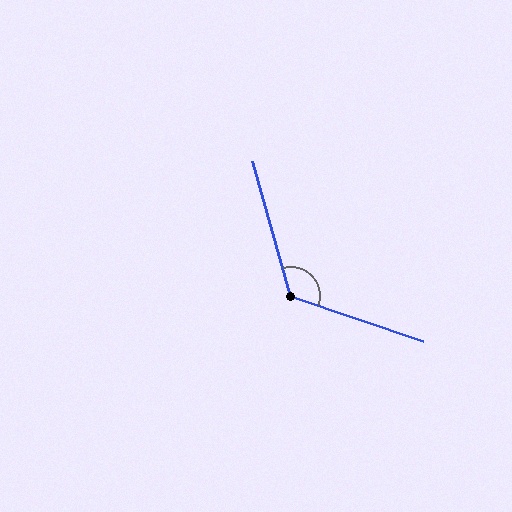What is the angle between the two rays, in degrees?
Approximately 125 degrees.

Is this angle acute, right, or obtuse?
It is obtuse.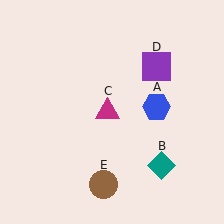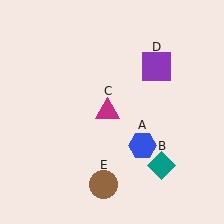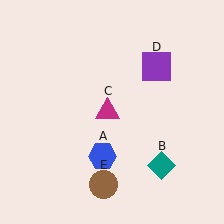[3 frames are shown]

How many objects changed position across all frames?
1 object changed position: blue hexagon (object A).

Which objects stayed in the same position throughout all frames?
Teal diamond (object B) and magenta triangle (object C) and purple square (object D) and brown circle (object E) remained stationary.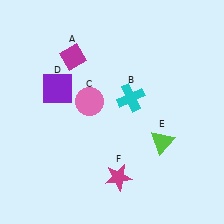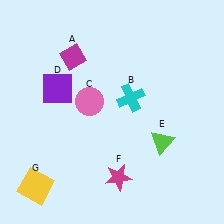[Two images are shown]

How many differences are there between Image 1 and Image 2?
There is 1 difference between the two images.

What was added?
A yellow square (G) was added in Image 2.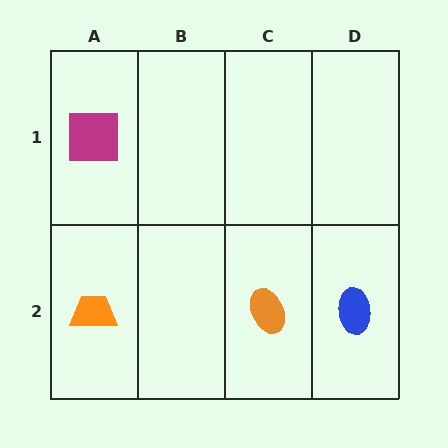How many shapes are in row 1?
1 shape.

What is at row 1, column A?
A magenta square.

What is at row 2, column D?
A blue ellipse.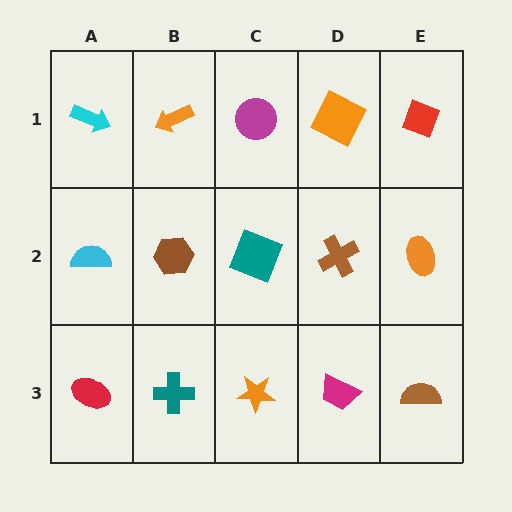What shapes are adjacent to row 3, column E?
An orange ellipse (row 2, column E), a magenta trapezoid (row 3, column D).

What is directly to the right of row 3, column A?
A teal cross.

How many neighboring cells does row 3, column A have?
2.